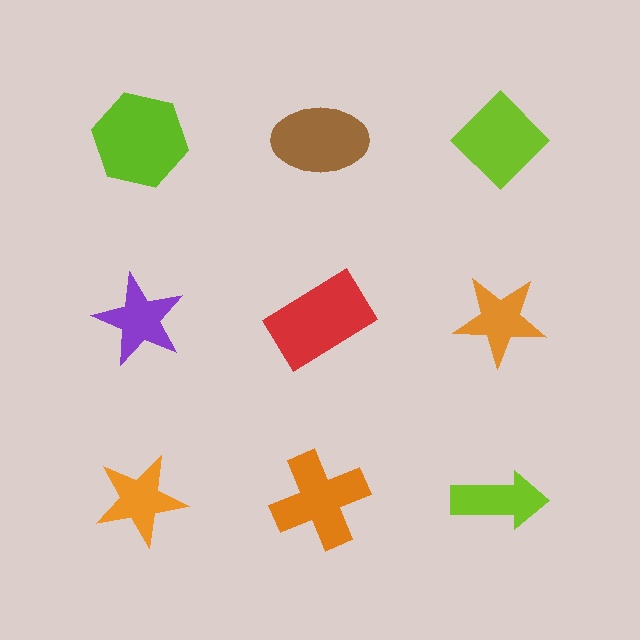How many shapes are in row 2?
3 shapes.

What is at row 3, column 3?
A lime arrow.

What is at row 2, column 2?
A red rectangle.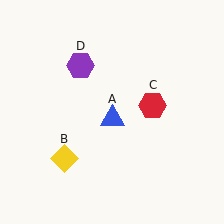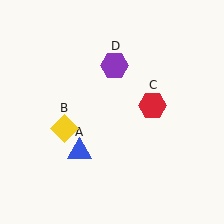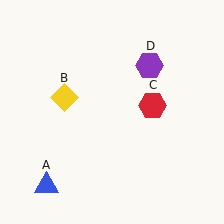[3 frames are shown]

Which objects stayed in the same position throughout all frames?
Red hexagon (object C) remained stationary.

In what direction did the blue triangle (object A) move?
The blue triangle (object A) moved down and to the left.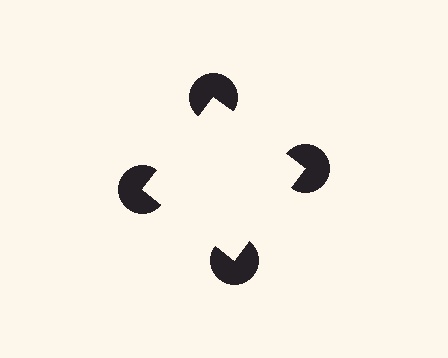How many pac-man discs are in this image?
There are 4 — one at each vertex of the illusory square.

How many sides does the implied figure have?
4 sides.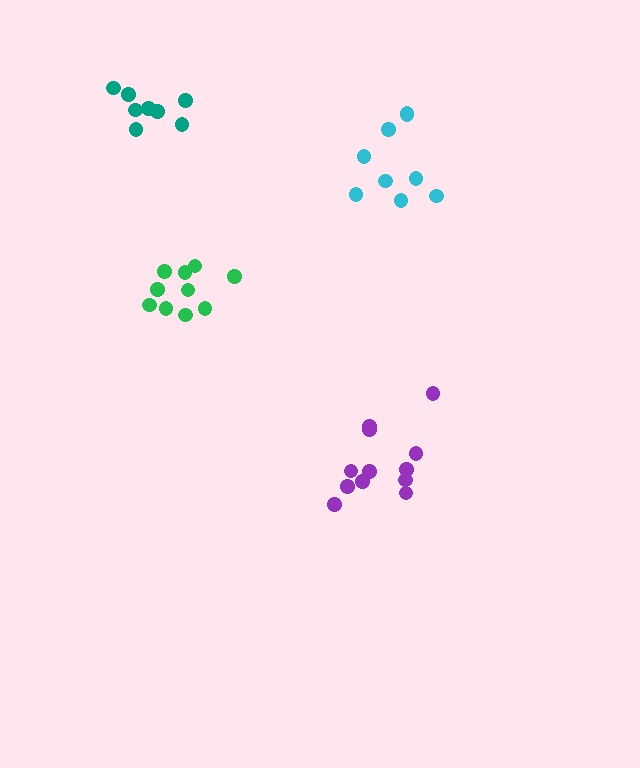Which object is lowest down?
The purple cluster is bottommost.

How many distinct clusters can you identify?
There are 4 distinct clusters.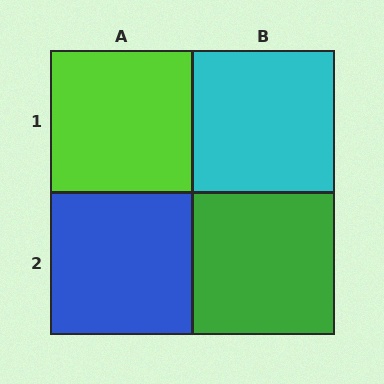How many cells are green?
1 cell is green.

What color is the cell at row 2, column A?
Blue.